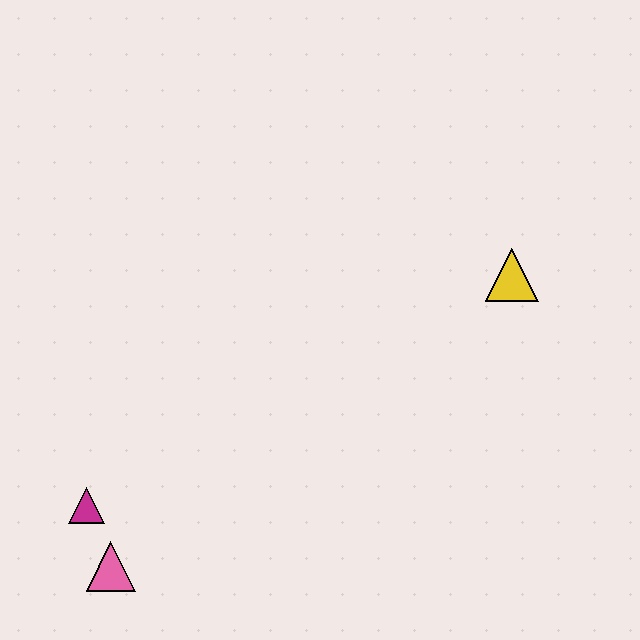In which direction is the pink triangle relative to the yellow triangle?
The pink triangle is to the left of the yellow triangle.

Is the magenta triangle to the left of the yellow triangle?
Yes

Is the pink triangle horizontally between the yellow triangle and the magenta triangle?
Yes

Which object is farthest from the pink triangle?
The yellow triangle is farthest from the pink triangle.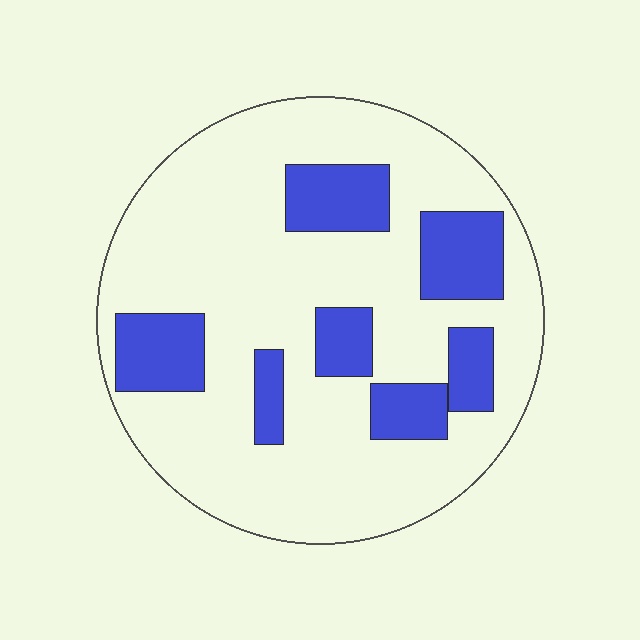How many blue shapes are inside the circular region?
7.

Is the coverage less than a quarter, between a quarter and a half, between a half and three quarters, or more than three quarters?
Less than a quarter.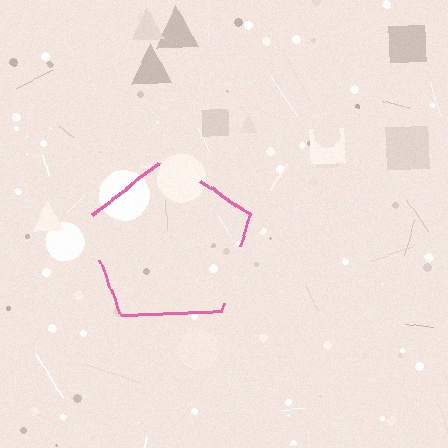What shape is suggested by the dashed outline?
The dashed outline suggests a pentagon.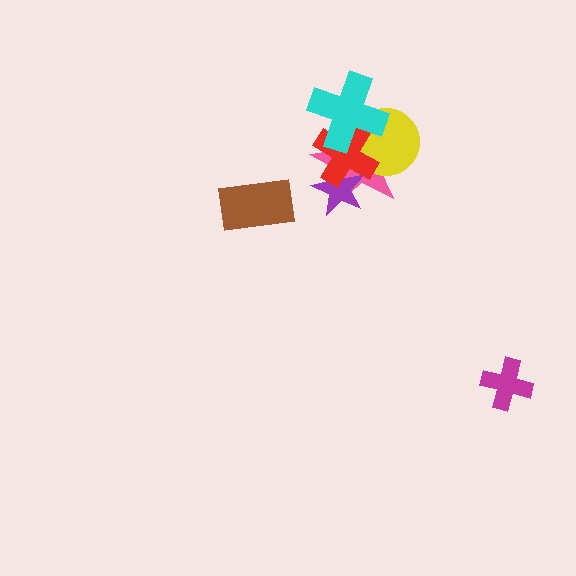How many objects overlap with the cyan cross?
3 objects overlap with the cyan cross.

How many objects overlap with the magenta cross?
0 objects overlap with the magenta cross.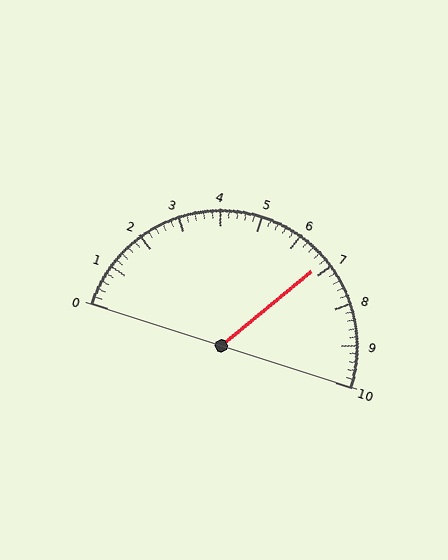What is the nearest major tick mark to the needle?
The nearest major tick mark is 7.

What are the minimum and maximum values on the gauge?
The gauge ranges from 0 to 10.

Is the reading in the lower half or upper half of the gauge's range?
The reading is in the upper half of the range (0 to 10).